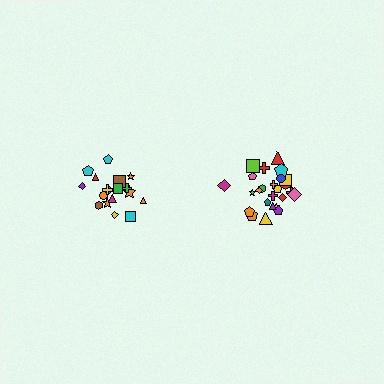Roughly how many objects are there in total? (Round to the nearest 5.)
Roughly 45 objects in total.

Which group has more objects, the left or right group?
The right group.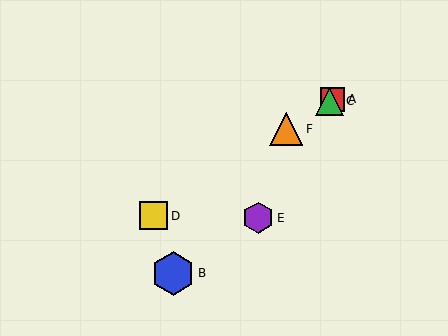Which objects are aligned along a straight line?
Objects A, C, D, F are aligned along a straight line.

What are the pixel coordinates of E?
Object E is at (258, 218).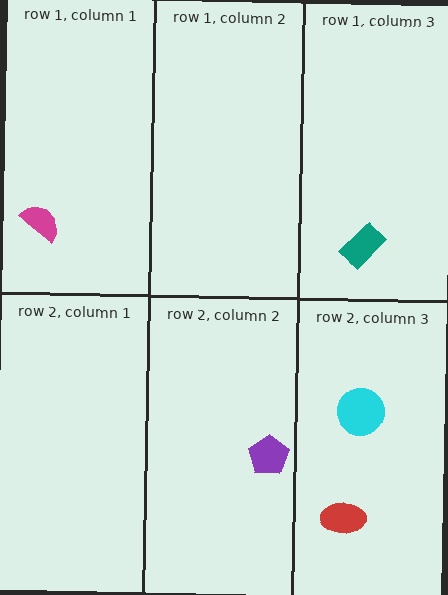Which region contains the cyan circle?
The row 2, column 3 region.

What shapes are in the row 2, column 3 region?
The cyan circle, the red ellipse.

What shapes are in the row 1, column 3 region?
The teal rectangle.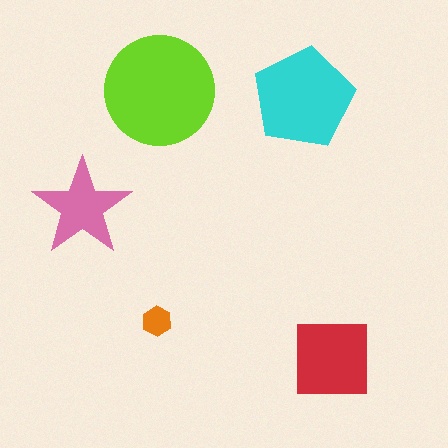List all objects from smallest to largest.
The orange hexagon, the pink star, the red square, the cyan pentagon, the lime circle.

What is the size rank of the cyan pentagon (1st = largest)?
2nd.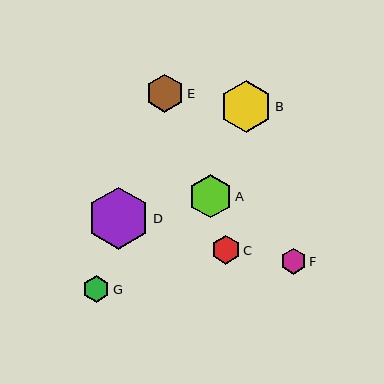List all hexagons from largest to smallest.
From largest to smallest: D, B, A, E, C, G, F.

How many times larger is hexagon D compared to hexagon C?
Hexagon D is approximately 2.1 times the size of hexagon C.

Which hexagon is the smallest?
Hexagon F is the smallest with a size of approximately 26 pixels.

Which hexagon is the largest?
Hexagon D is the largest with a size of approximately 62 pixels.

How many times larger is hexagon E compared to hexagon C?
Hexagon E is approximately 1.3 times the size of hexagon C.